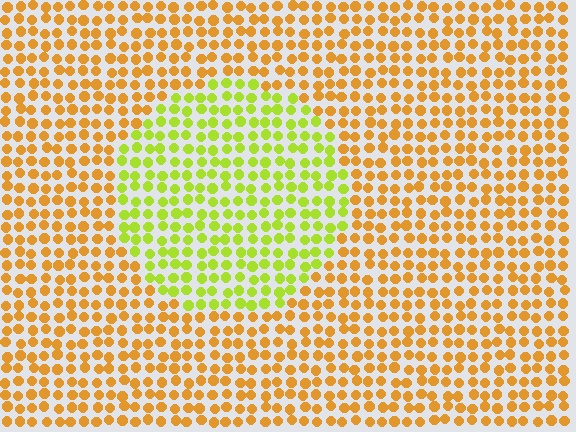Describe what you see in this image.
The image is filled with small orange elements in a uniform arrangement. A circle-shaped region is visible where the elements are tinted to a slightly different hue, forming a subtle color boundary.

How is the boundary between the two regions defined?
The boundary is defined purely by a slight shift in hue (about 44 degrees). Spacing, size, and orientation are identical on both sides.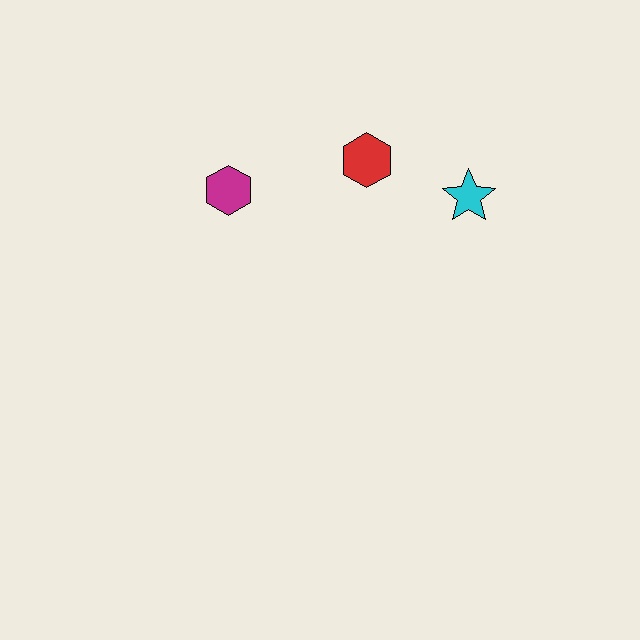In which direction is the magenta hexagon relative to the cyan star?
The magenta hexagon is to the left of the cyan star.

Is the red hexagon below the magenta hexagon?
No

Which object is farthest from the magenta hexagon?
The cyan star is farthest from the magenta hexagon.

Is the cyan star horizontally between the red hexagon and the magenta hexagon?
No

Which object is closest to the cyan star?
The red hexagon is closest to the cyan star.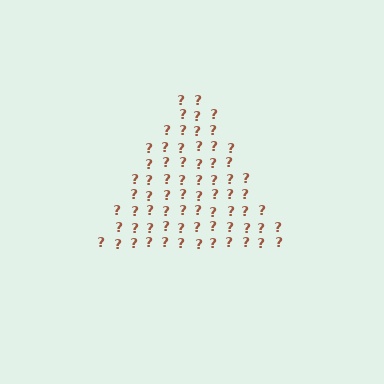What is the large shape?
The large shape is a triangle.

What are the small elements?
The small elements are question marks.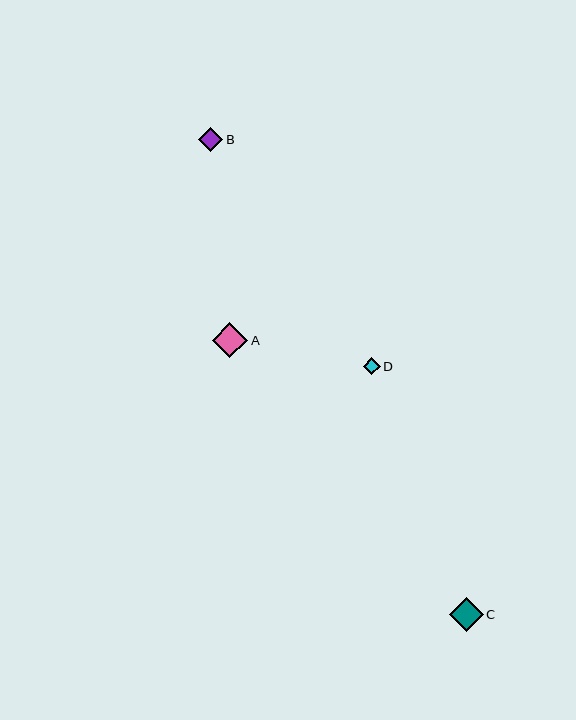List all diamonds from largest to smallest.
From largest to smallest: A, C, B, D.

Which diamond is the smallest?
Diamond D is the smallest with a size of approximately 17 pixels.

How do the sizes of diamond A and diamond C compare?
Diamond A and diamond C are approximately the same size.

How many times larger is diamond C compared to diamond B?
Diamond C is approximately 1.4 times the size of diamond B.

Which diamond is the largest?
Diamond A is the largest with a size of approximately 35 pixels.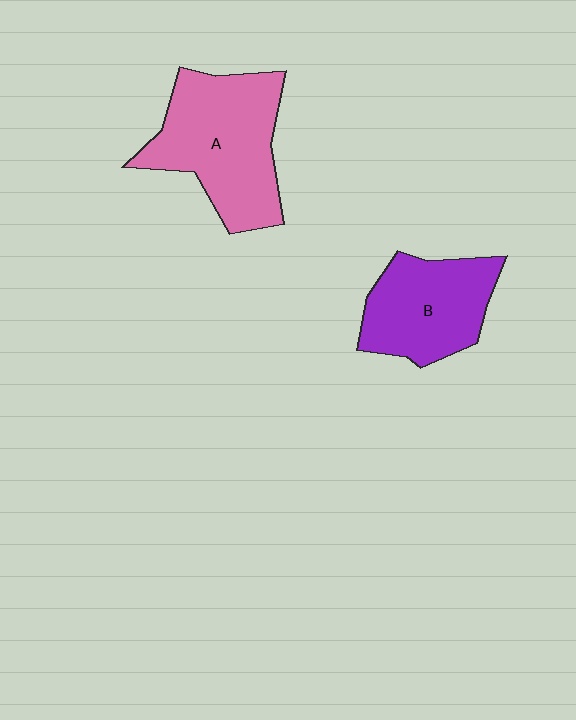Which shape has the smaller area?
Shape B (purple).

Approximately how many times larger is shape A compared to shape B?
Approximately 1.3 times.